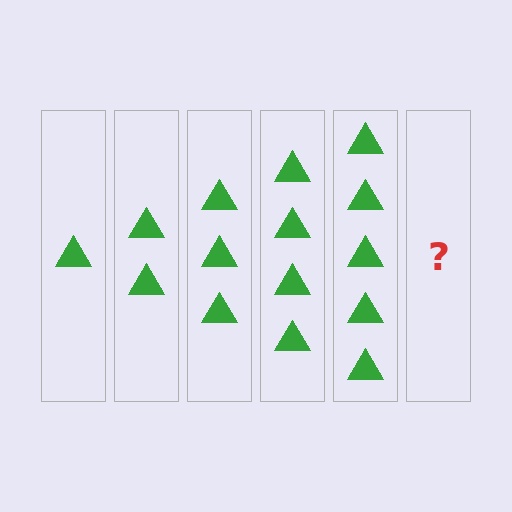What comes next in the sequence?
The next element should be 6 triangles.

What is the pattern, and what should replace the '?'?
The pattern is that each step adds one more triangle. The '?' should be 6 triangles.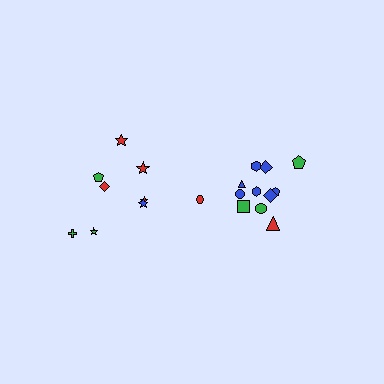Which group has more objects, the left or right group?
The right group.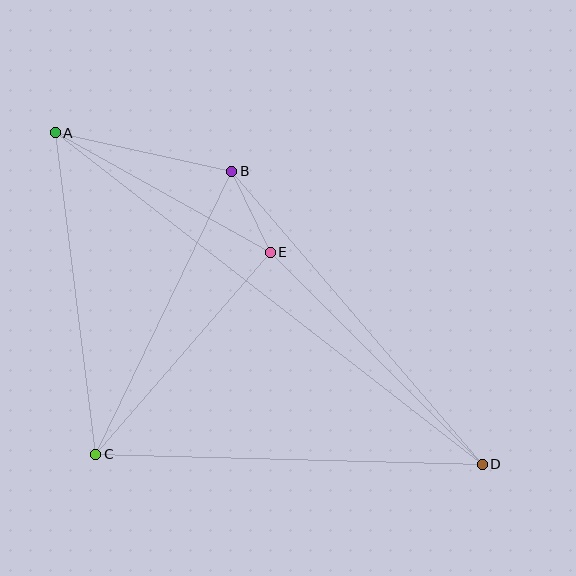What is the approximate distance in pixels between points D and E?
The distance between D and E is approximately 300 pixels.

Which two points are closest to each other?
Points B and E are closest to each other.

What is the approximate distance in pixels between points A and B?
The distance between A and B is approximately 180 pixels.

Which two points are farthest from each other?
Points A and D are farthest from each other.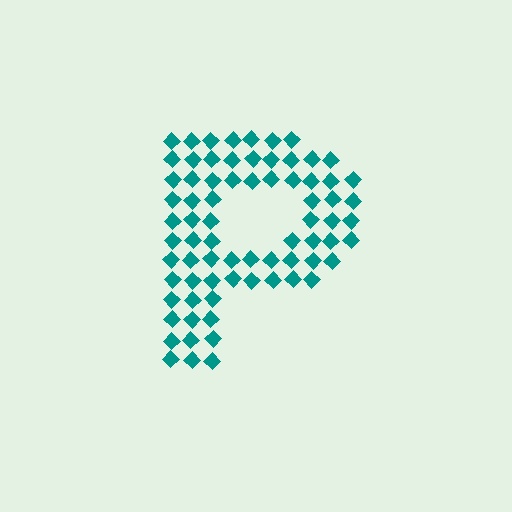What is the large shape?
The large shape is the letter P.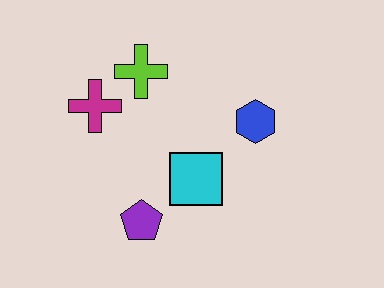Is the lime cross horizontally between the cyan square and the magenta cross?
Yes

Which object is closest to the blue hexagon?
The cyan square is closest to the blue hexagon.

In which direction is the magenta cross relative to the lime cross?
The magenta cross is to the left of the lime cross.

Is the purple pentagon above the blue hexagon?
No